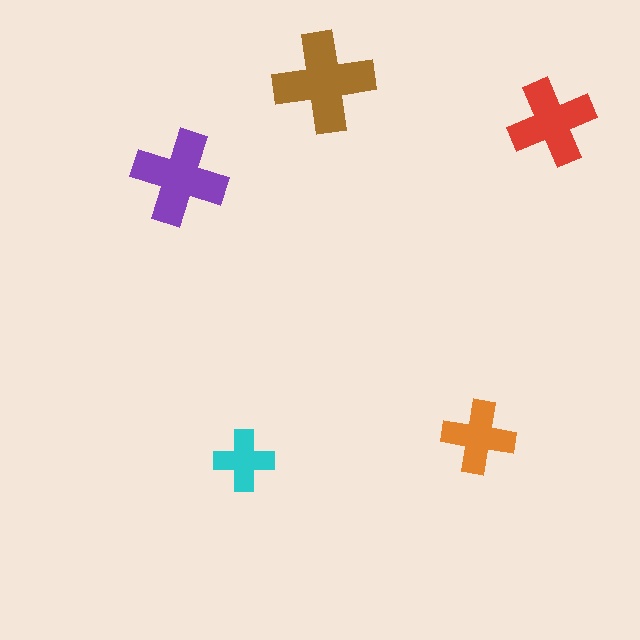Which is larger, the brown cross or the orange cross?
The brown one.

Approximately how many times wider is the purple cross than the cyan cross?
About 1.5 times wider.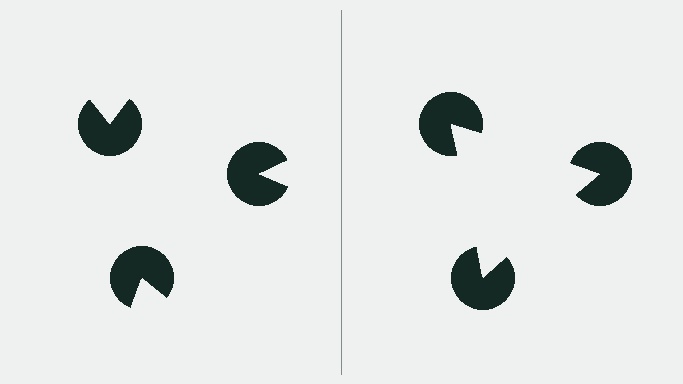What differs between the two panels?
The pac-man discs are positioned identically on both sides; only the wedge orientations differ. On the right they align to a triangle; on the left they are misaligned.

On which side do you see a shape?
An illusory triangle appears on the right side. On the left side the wedge cuts are rotated, so no coherent shape forms.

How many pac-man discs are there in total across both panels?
6 — 3 on each side.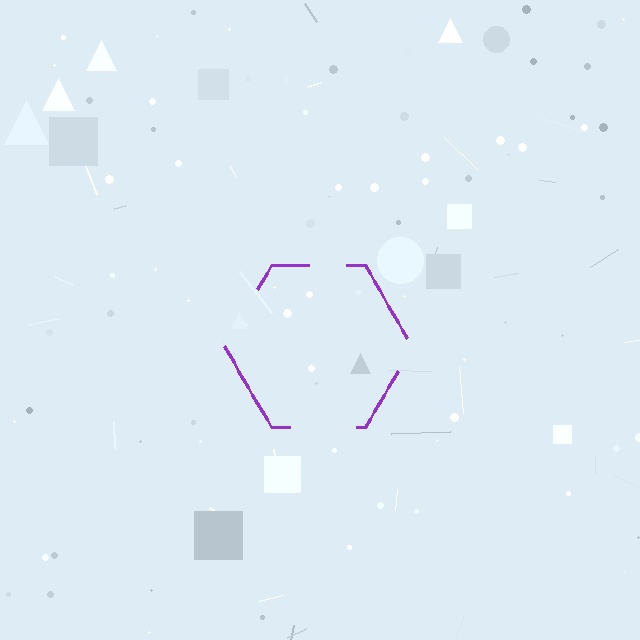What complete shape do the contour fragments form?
The contour fragments form a hexagon.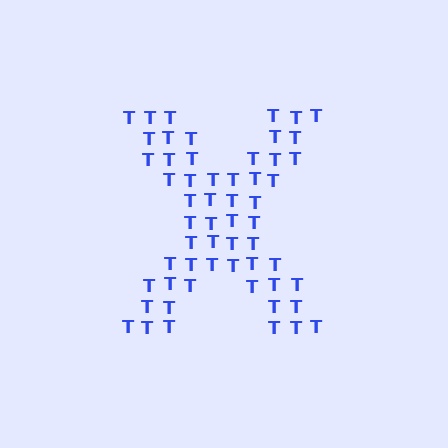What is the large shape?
The large shape is the letter X.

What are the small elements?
The small elements are letter T's.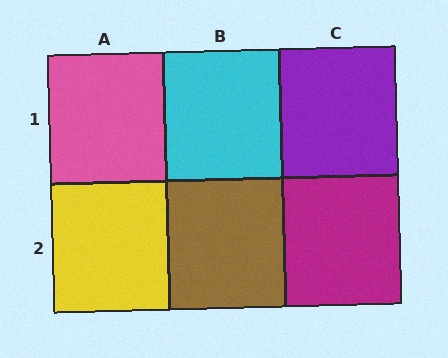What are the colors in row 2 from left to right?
Yellow, brown, magenta.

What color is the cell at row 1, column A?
Pink.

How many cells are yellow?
1 cell is yellow.